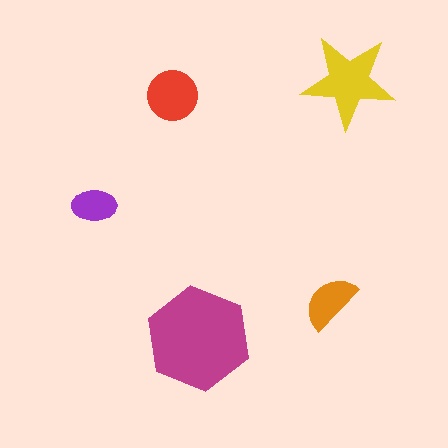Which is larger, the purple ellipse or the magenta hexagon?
The magenta hexagon.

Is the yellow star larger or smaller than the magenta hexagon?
Smaller.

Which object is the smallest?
The purple ellipse.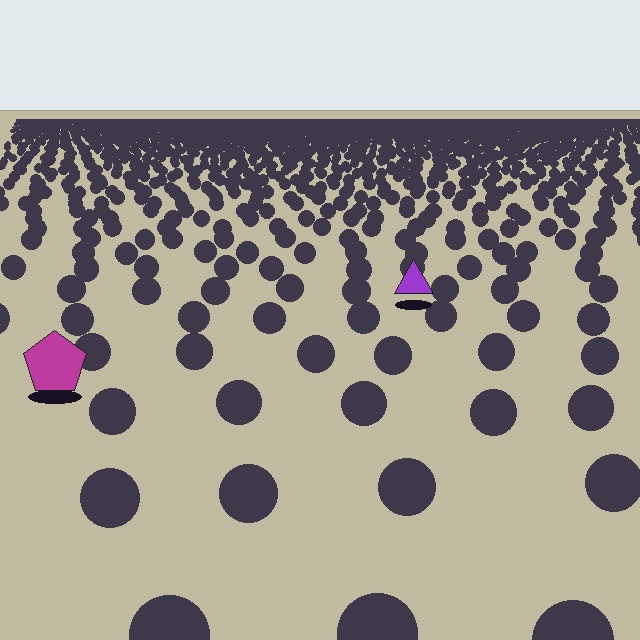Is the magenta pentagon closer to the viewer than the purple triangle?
Yes. The magenta pentagon is closer — you can tell from the texture gradient: the ground texture is coarser near it.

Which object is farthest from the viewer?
The purple triangle is farthest from the viewer. It appears smaller and the ground texture around it is denser.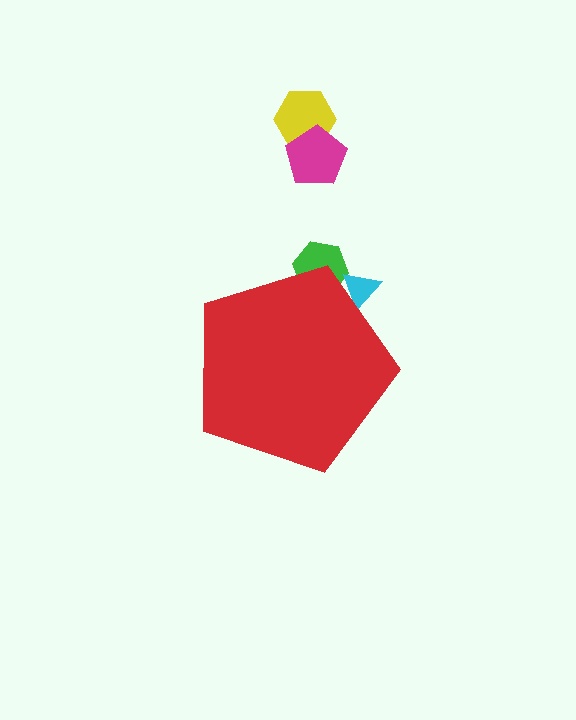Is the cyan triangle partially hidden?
Yes, the cyan triangle is partially hidden behind the red pentagon.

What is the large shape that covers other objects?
A red pentagon.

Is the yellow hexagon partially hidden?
No, the yellow hexagon is fully visible.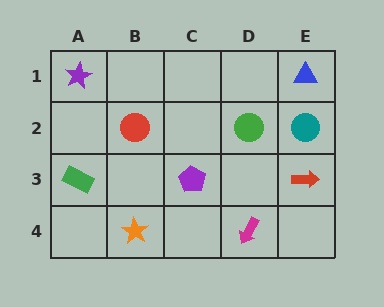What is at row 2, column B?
A red circle.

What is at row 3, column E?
A red arrow.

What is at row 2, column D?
A green circle.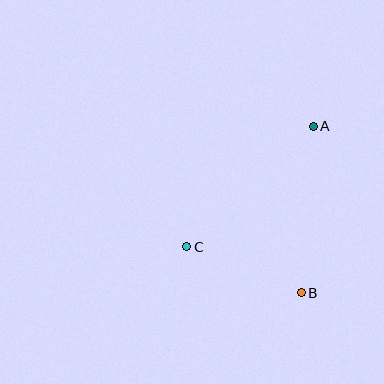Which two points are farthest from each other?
Points A and C are farthest from each other.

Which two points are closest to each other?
Points B and C are closest to each other.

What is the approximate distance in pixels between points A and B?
The distance between A and B is approximately 167 pixels.